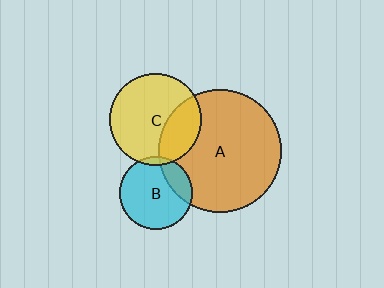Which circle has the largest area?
Circle A (orange).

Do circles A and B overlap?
Yes.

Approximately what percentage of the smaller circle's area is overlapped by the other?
Approximately 20%.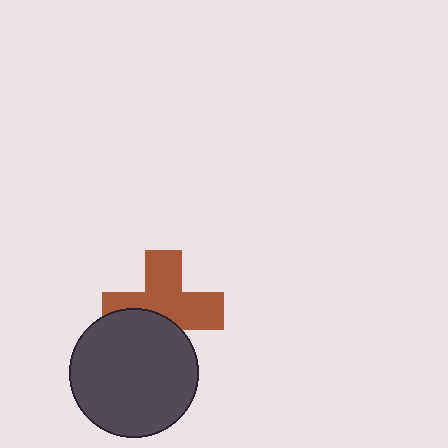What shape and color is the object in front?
The object in front is a dark gray circle.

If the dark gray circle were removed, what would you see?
You would see the complete brown cross.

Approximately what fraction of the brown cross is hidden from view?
Roughly 37% of the brown cross is hidden behind the dark gray circle.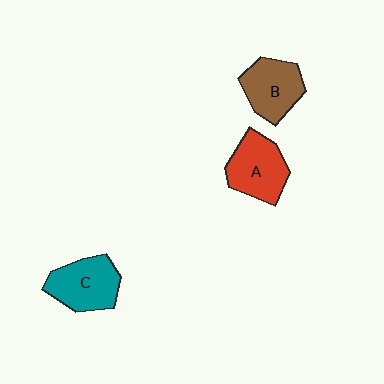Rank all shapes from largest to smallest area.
From largest to smallest: A (red), C (teal), B (brown).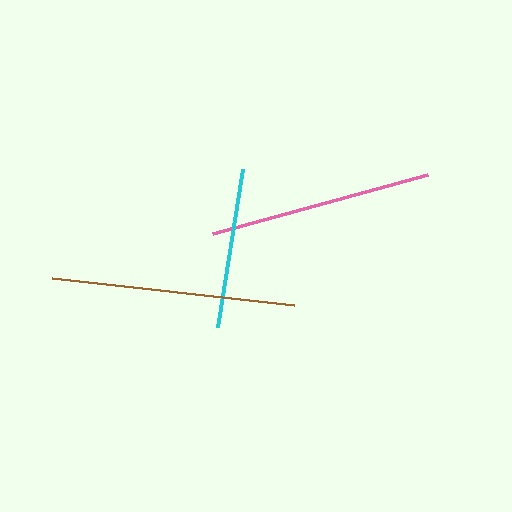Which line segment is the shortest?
The cyan line is the shortest at approximately 160 pixels.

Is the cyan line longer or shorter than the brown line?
The brown line is longer than the cyan line.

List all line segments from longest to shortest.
From longest to shortest: brown, pink, cyan.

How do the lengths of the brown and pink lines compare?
The brown and pink lines are approximately the same length.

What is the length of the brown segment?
The brown segment is approximately 244 pixels long.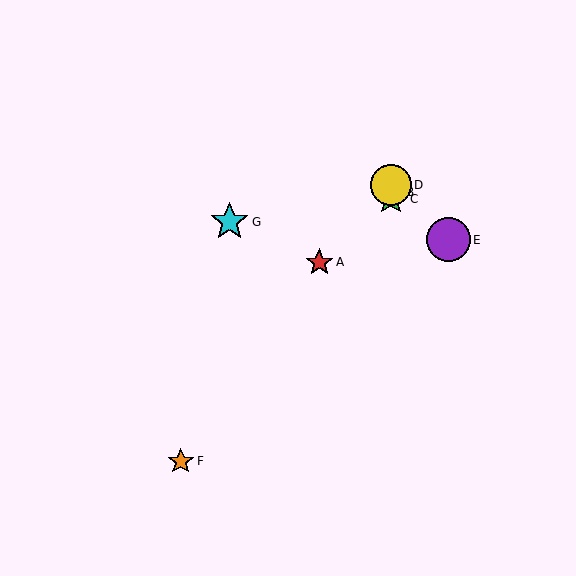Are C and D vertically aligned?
Yes, both are at x≈391.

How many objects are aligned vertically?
3 objects (B, C, D) are aligned vertically.